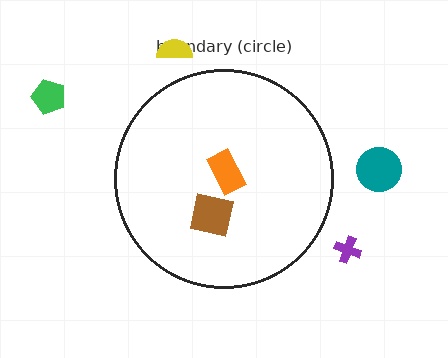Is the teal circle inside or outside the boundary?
Outside.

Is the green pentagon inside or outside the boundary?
Outside.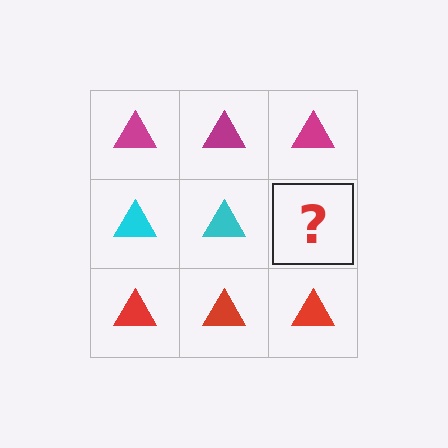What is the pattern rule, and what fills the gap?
The rule is that each row has a consistent color. The gap should be filled with a cyan triangle.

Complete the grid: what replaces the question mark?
The question mark should be replaced with a cyan triangle.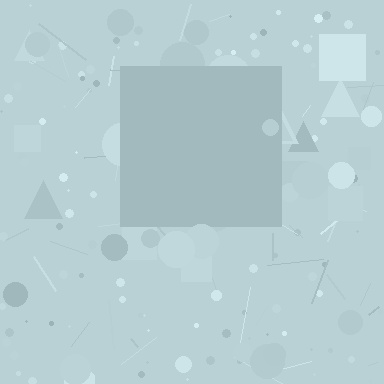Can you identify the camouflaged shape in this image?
The camouflaged shape is a square.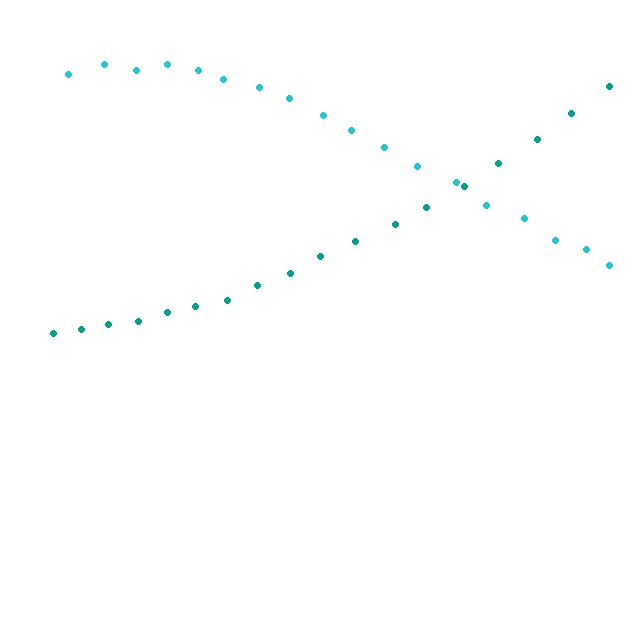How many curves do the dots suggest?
There are 2 distinct paths.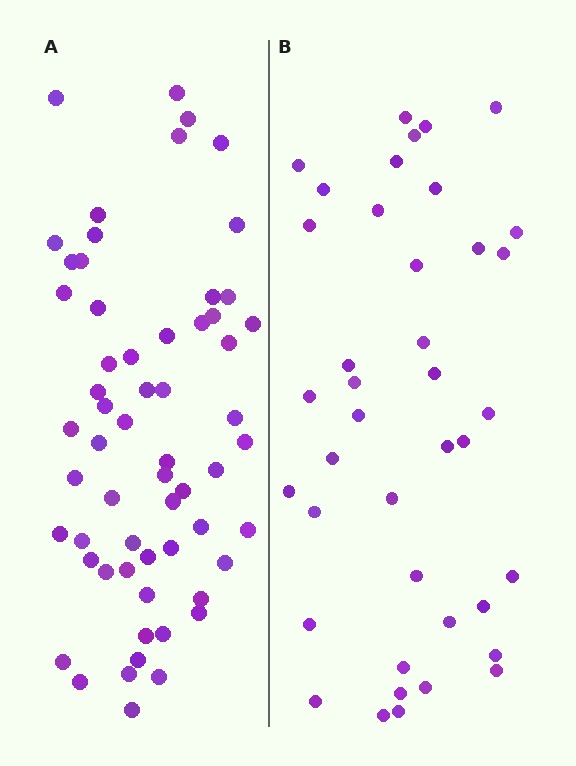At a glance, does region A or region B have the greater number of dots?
Region A (the left region) has more dots.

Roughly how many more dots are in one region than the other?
Region A has approximately 20 more dots than region B.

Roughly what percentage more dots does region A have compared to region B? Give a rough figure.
About 50% more.